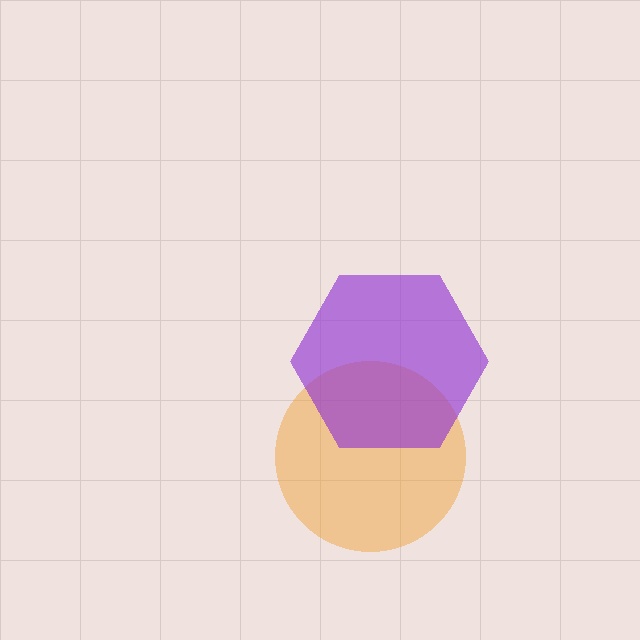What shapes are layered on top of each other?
The layered shapes are: an orange circle, a purple hexagon.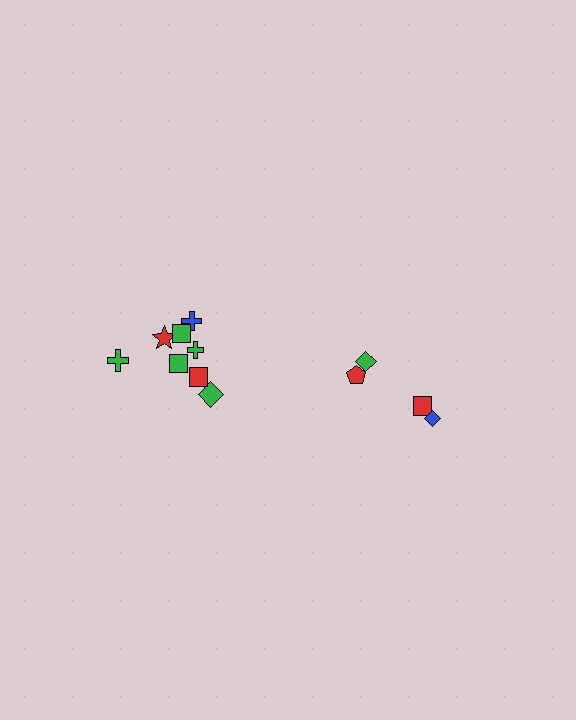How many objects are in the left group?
There are 8 objects.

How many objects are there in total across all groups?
There are 12 objects.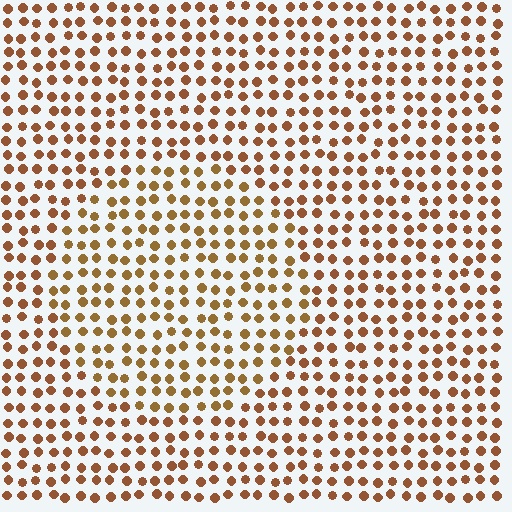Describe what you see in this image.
The image is filled with small brown elements in a uniform arrangement. A circle-shaped region is visible where the elements are tinted to a slightly different hue, forming a subtle color boundary.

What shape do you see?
I see a circle.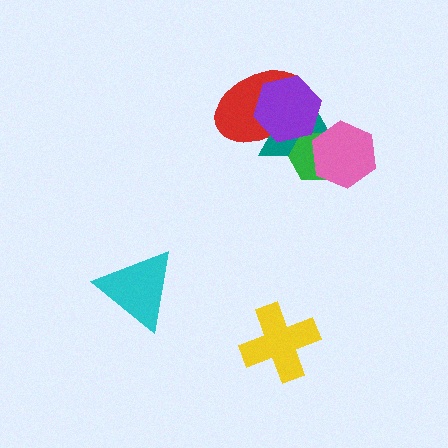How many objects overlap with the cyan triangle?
0 objects overlap with the cyan triangle.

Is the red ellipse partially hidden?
Yes, it is partially covered by another shape.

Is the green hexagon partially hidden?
Yes, it is partially covered by another shape.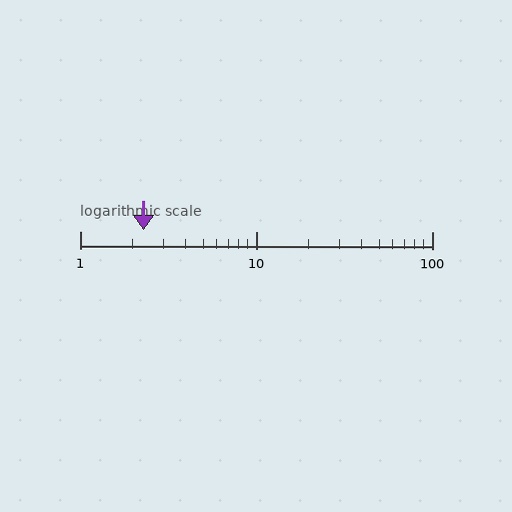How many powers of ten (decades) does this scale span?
The scale spans 2 decades, from 1 to 100.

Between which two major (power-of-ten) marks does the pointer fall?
The pointer is between 1 and 10.